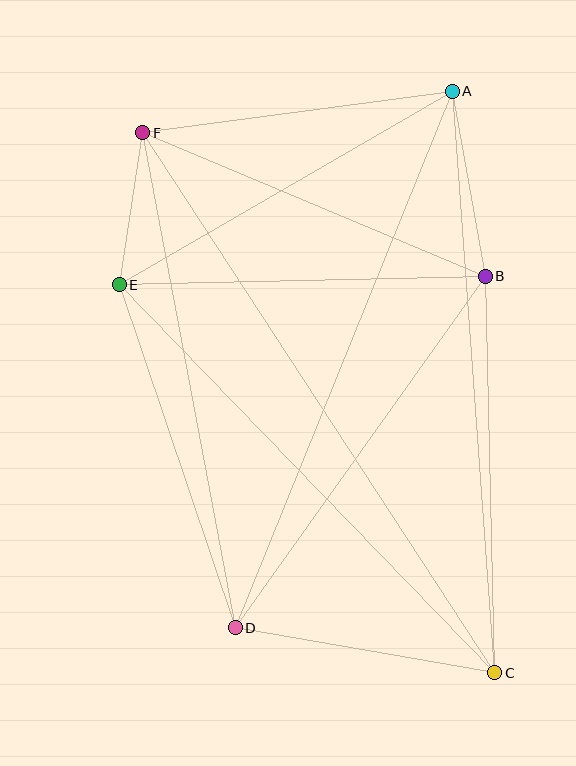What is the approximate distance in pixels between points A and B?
The distance between A and B is approximately 188 pixels.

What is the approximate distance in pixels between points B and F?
The distance between B and F is approximately 371 pixels.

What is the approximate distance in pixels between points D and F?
The distance between D and F is approximately 504 pixels.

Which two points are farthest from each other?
Points C and F are farthest from each other.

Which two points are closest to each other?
Points E and F are closest to each other.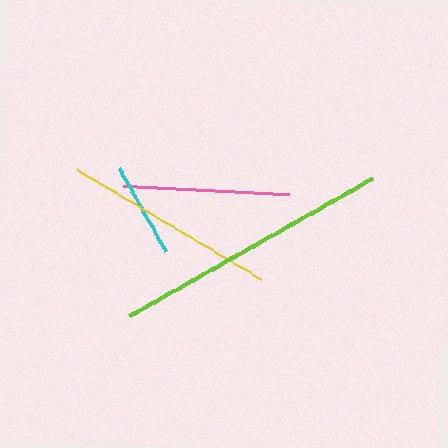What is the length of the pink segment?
The pink segment is approximately 166 pixels long.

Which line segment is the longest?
The lime line is the longest at approximately 280 pixels.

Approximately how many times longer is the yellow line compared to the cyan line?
The yellow line is approximately 2.3 times the length of the cyan line.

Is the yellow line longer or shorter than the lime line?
The lime line is longer than the yellow line.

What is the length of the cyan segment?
The cyan segment is approximately 96 pixels long.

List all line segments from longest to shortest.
From longest to shortest: lime, yellow, pink, cyan.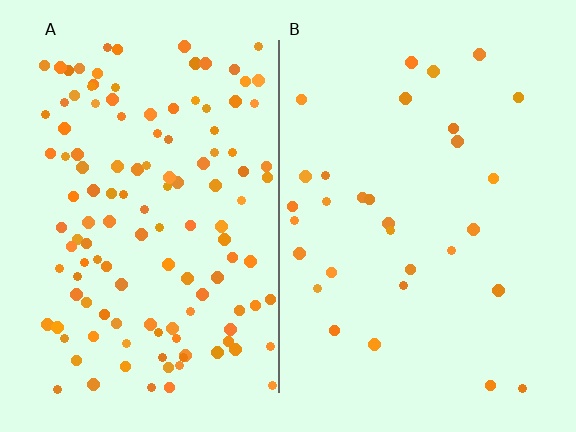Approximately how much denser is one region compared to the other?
Approximately 4.1× — region A over region B.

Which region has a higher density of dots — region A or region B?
A (the left).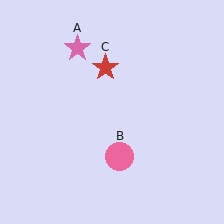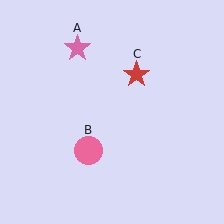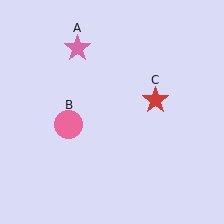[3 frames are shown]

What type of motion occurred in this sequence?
The pink circle (object B), red star (object C) rotated clockwise around the center of the scene.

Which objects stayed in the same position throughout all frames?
Pink star (object A) remained stationary.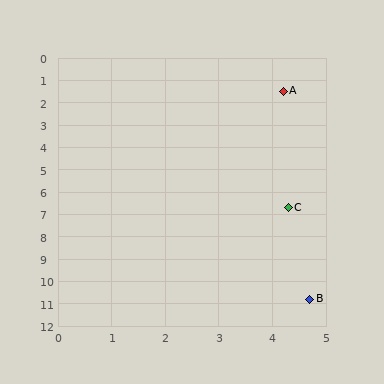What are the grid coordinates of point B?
Point B is at approximately (4.7, 10.8).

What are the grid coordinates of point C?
Point C is at approximately (4.3, 6.7).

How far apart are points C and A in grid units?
Points C and A are about 5.2 grid units apart.